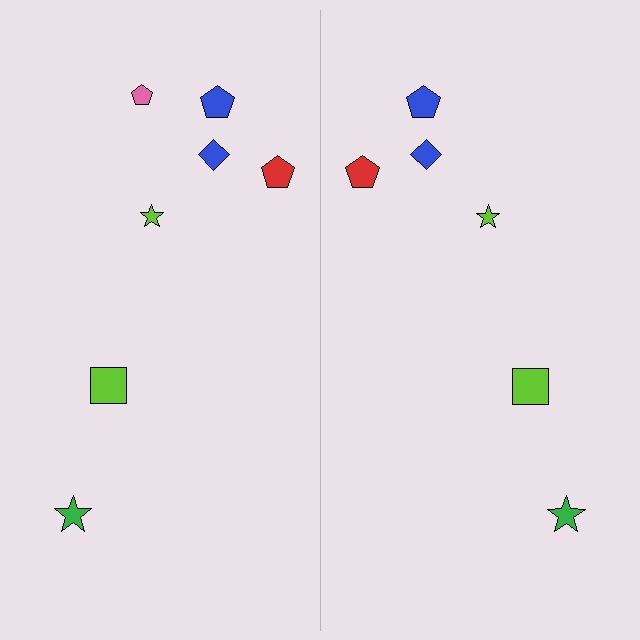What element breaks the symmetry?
A pink pentagon is missing from the right side.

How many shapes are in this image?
There are 13 shapes in this image.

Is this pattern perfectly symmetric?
No, the pattern is not perfectly symmetric. A pink pentagon is missing from the right side.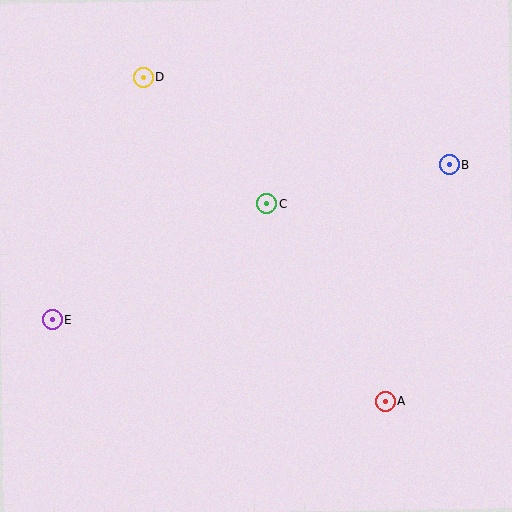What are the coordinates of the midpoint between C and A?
The midpoint between C and A is at (326, 303).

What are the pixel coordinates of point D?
Point D is at (144, 77).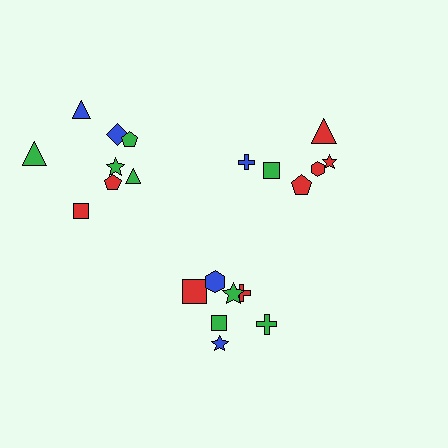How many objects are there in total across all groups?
There are 21 objects.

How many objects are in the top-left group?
There are 8 objects.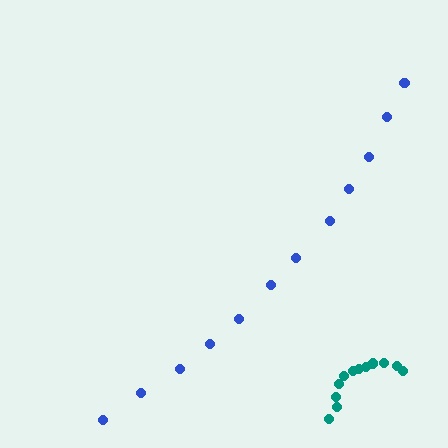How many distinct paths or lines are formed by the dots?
There are 2 distinct paths.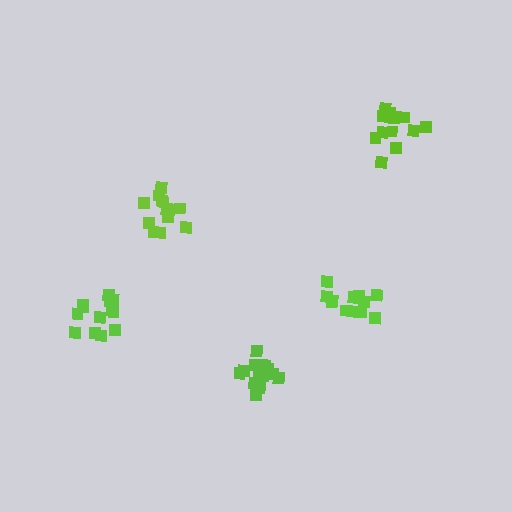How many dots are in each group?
Group 1: 12 dots, Group 2: 13 dots, Group 3: 16 dots, Group 4: 13 dots, Group 5: 13 dots (67 total).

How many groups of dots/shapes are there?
There are 5 groups.